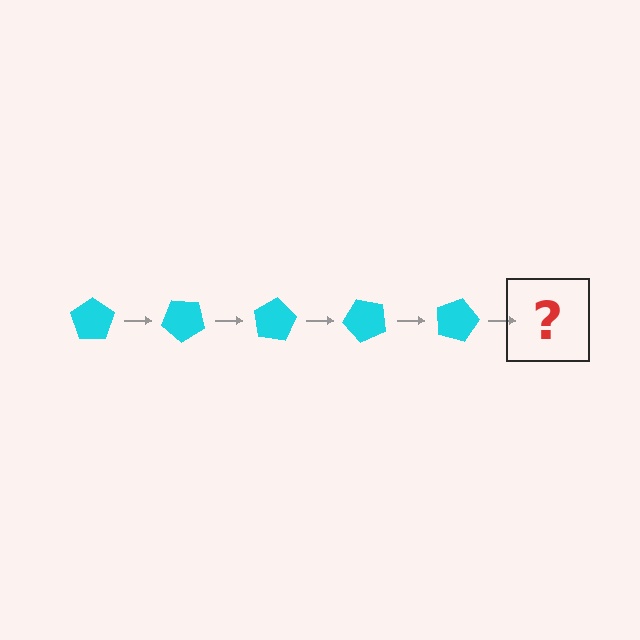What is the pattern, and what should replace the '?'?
The pattern is that the pentagon rotates 40 degrees each step. The '?' should be a cyan pentagon rotated 200 degrees.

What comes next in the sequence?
The next element should be a cyan pentagon rotated 200 degrees.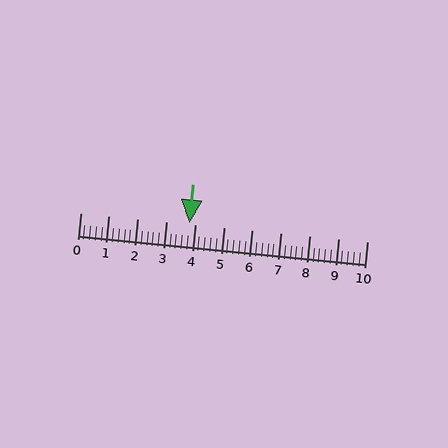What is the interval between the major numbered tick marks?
The major tick marks are spaced 1 units apart.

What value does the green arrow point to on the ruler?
The green arrow points to approximately 3.8.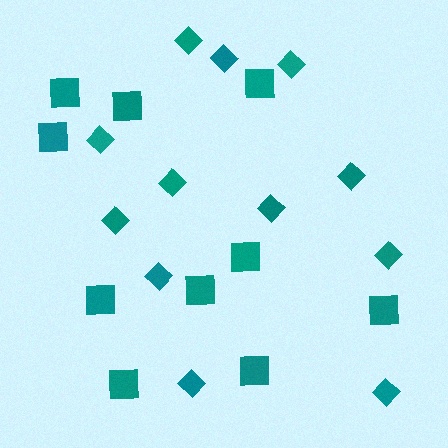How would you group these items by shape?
There are 2 groups: one group of diamonds (12) and one group of squares (10).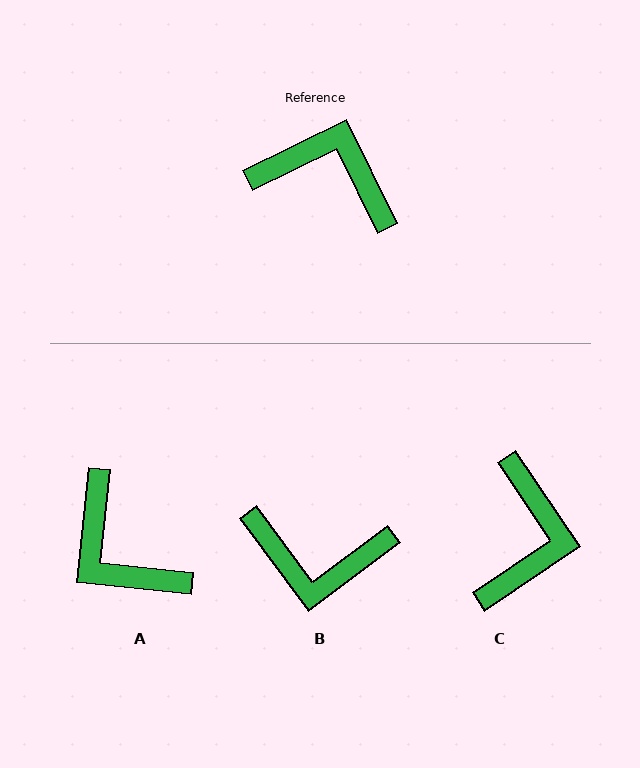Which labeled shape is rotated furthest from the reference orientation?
B, about 170 degrees away.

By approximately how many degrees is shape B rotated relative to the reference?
Approximately 170 degrees clockwise.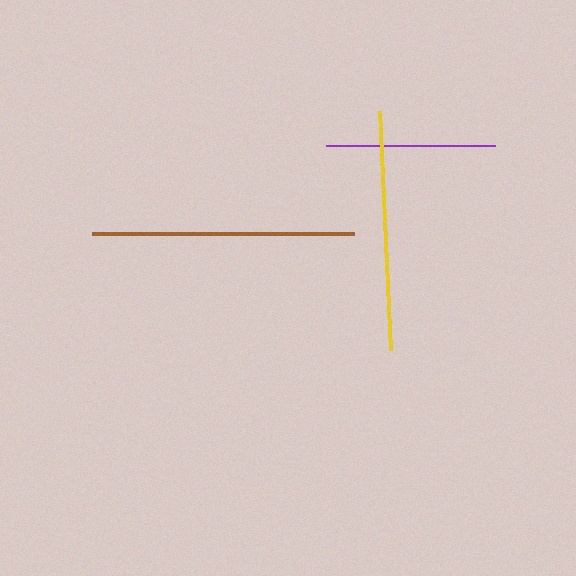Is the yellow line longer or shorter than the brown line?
The brown line is longer than the yellow line.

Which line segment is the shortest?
The purple line is the shortest at approximately 169 pixels.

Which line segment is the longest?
The brown line is the longest at approximately 262 pixels.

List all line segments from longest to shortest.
From longest to shortest: brown, yellow, purple.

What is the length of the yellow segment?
The yellow segment is approximately 239 pixels long.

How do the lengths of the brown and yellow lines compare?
The brown and yellow lines are approximately the same length.